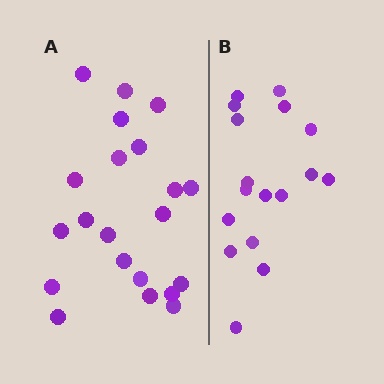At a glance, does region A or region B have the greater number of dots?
Region A (the left region) has more dots.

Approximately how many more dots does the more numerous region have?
Region A has about 4 more dots than region B.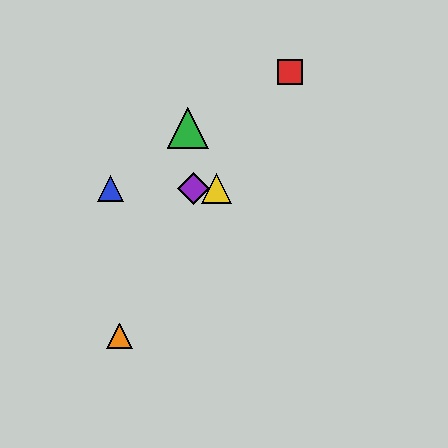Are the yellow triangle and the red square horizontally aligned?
No, the yellow triangle is at y≈189 and the red square is at y≈72.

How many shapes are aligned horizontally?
3 shapes (the blue triangle, the yellow triangle, the purple diamond) are aligned horizontally.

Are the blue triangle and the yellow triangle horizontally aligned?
Yes, both are at y≈189.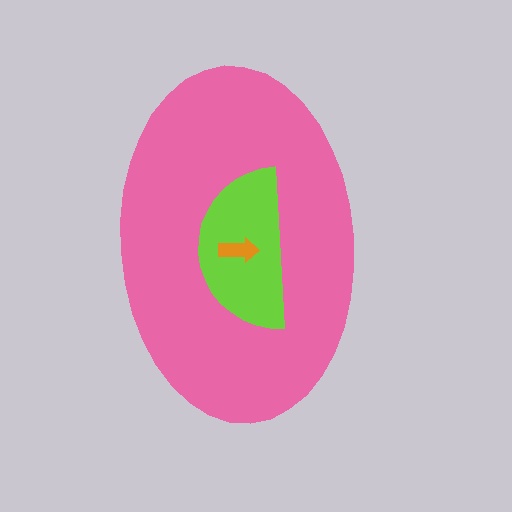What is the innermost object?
The orange arrow.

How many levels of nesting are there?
3.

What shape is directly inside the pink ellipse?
The lime semicircle.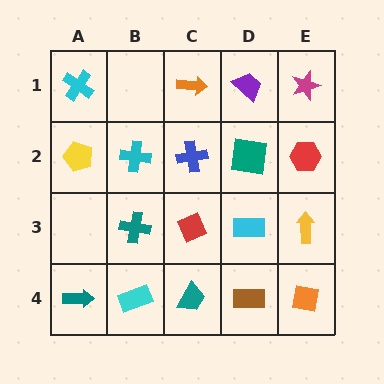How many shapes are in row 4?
5 shapes.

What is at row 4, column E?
An orange square.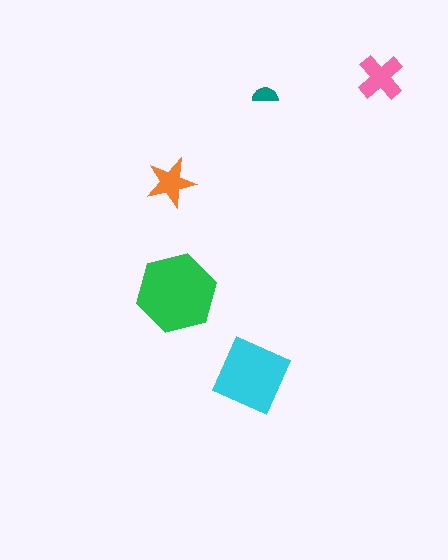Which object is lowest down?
The cyan square is bottommost.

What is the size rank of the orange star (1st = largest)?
4th.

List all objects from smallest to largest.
The teal semicircle, the orange star, the pink cross, the cyan square, the green hexagon.